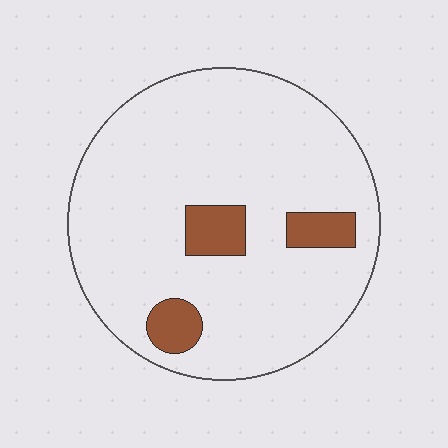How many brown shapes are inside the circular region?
3.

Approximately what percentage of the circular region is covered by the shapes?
Approximately 10%.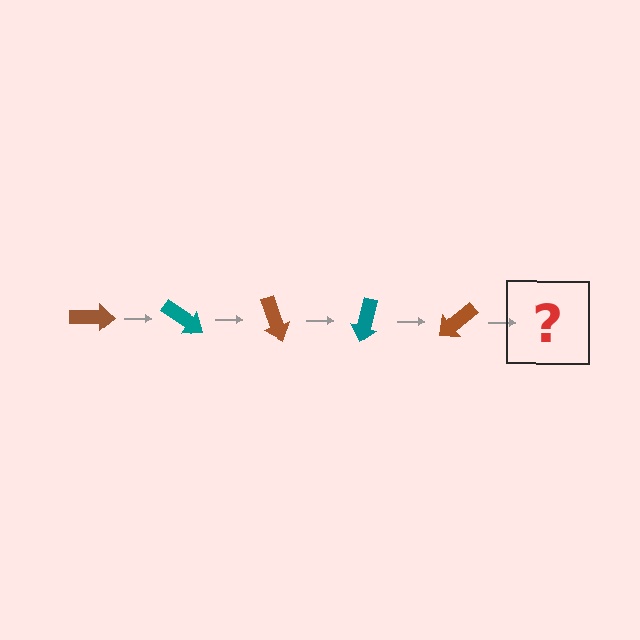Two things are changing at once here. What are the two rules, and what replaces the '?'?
The two rules are that it rotates 35 degrees each step and the color cycles through brown and teal. The '?' should be a teal arrow, rotated 175 degrees from the start.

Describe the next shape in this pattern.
It should be a teal arrow, rotated 175 degrees from the start.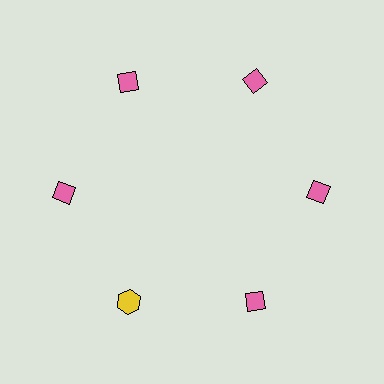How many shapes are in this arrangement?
There are 6 shapes arranged in a ring pattern.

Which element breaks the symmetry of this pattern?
The yellow hexagon at roughly the 7 o'clock position breaks the symmetry. All other shapes are pink diamonds.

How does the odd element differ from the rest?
It differs in both color (yellow instead of pink) and shape (hexagon instead of diamond).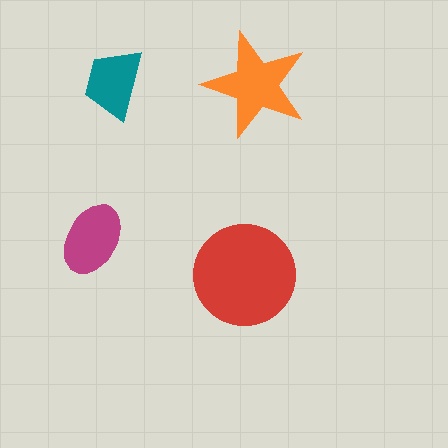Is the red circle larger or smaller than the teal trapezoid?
Larger.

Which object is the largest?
The red circle.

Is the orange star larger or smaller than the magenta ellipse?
Larger.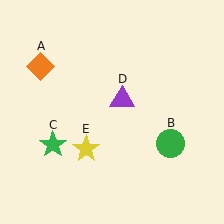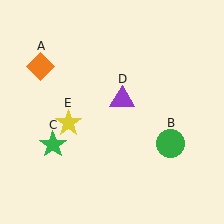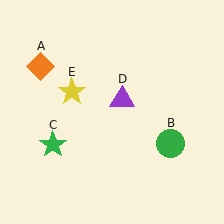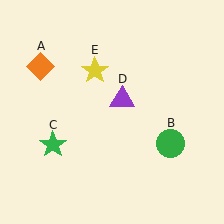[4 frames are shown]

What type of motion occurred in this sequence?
The yellow star (object E) rotated clockwise around the center of the scene.